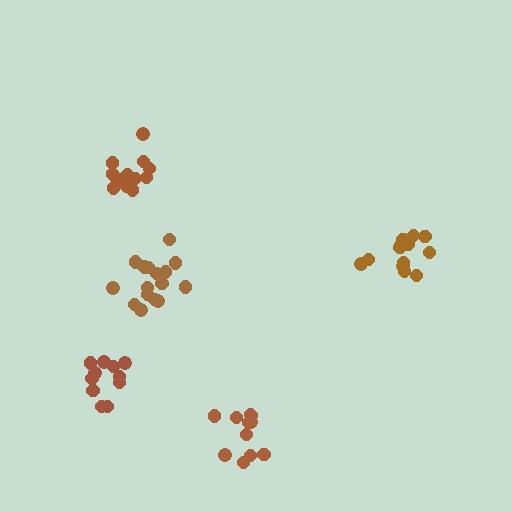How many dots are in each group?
Group 1: 13 dots, Group 2: 11 dots, Group 3: 11 dots, Group 4: 12 dots, Group 5: 16 dots (63 total).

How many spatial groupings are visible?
There are 5 spatial groupings.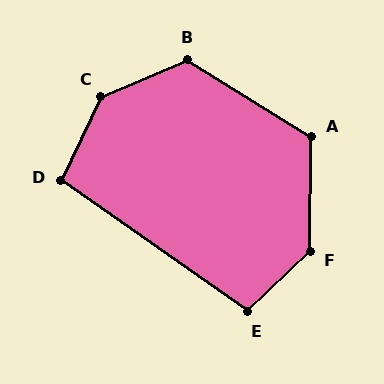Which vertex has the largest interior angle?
C, at approximately 138 degrees.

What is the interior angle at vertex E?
Approximately 101 degrees (obtuse).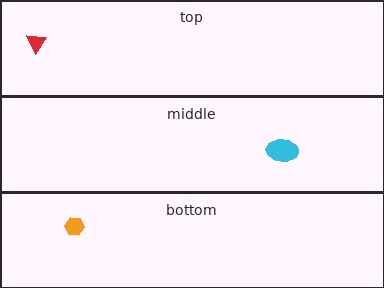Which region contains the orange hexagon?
The bottom region.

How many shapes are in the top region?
1.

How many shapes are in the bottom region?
1.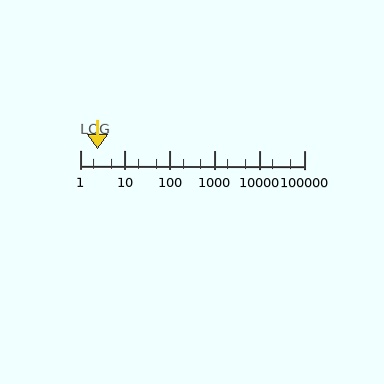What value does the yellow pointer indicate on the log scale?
The pointer indicates approximately 2.5.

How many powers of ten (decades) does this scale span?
The scale spans 5 decades, from 1 to 100000.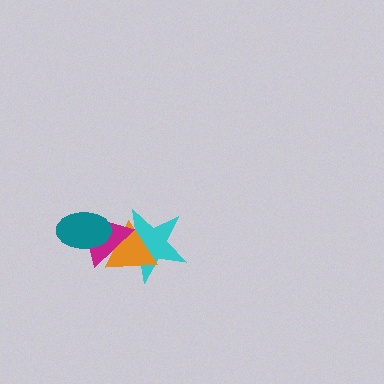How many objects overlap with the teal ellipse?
2 objects overlap with the teal ellipse.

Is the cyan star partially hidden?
Yes, it is partially covered by another shape.